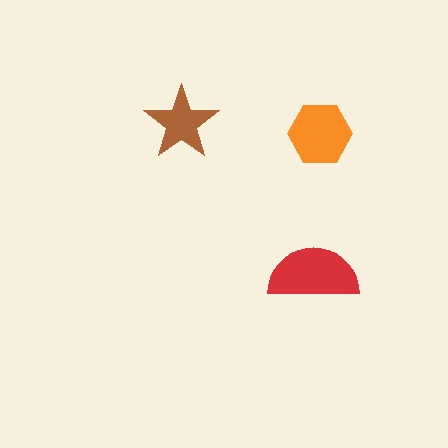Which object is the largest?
The red semicircle.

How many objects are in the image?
There are 3 objects in the image.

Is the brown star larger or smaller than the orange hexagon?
Smaller.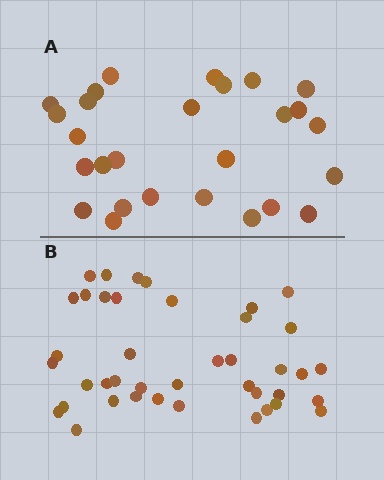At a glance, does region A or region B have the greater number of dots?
Region B (the bottom region) has more dots.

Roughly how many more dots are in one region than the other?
Region B has approximately 15 more dots than region A.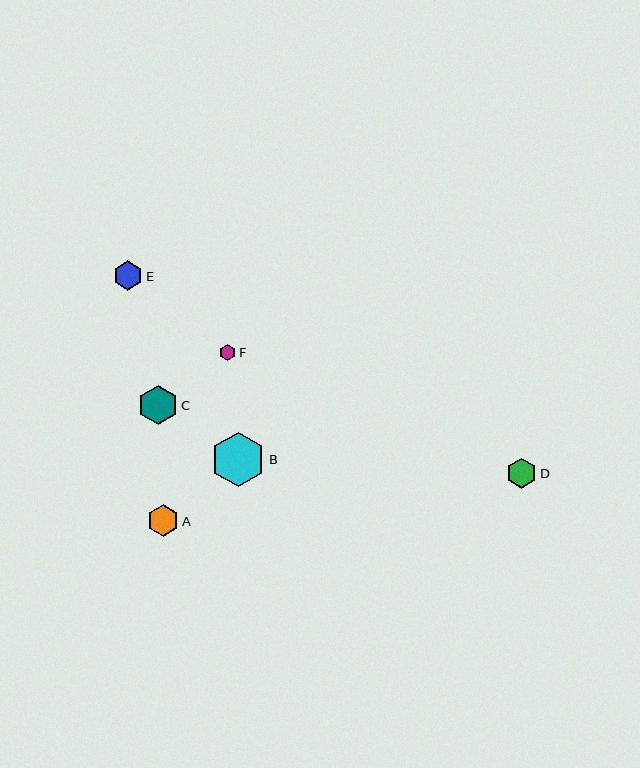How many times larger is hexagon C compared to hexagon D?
Hexagon C is approximately 1.3 times the size of hexagon D.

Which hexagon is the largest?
Hexagon B is the largest with a size of approximately 55 pixels.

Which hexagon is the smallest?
Hexagon F is the smallest with a size of approximately 17 pixels.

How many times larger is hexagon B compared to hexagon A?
Hexagon B is approximately 1.7 times the size of hexagon A.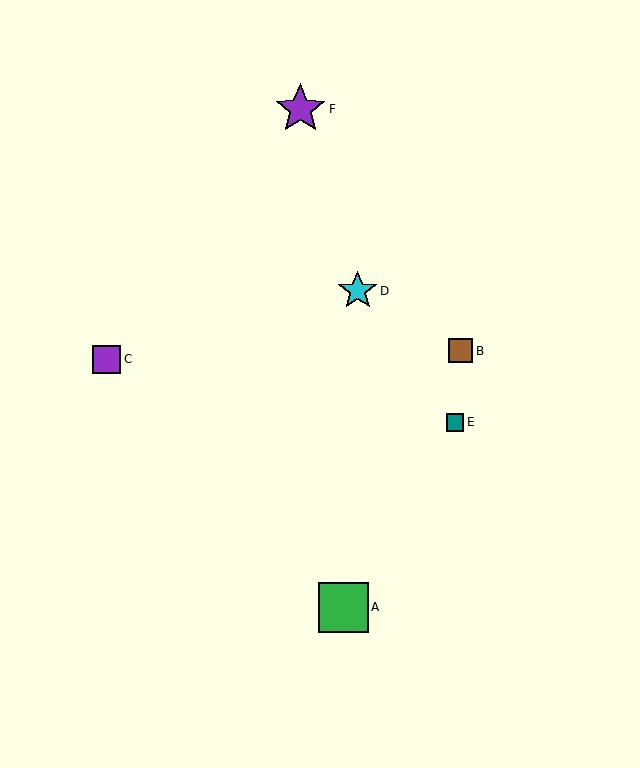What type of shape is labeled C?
Shape C is a purple square.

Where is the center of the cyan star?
The center of the cyan star is at (358, 291).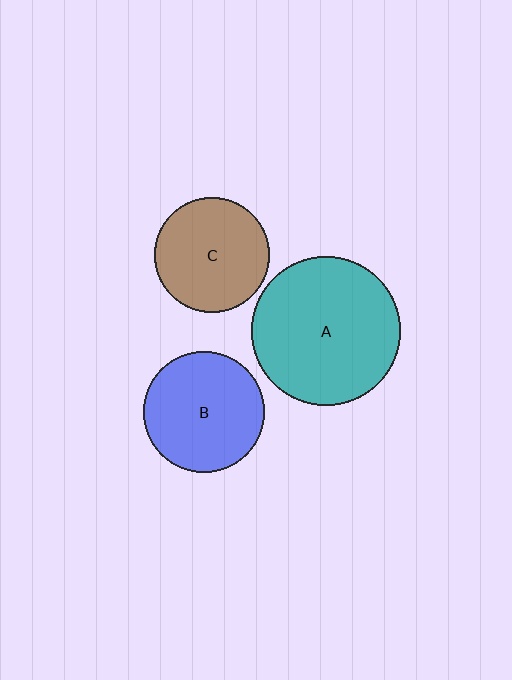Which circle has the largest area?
Circle A (teal).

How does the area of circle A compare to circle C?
Approximately 1.7 times.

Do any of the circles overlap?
No, none of the circles overlap.